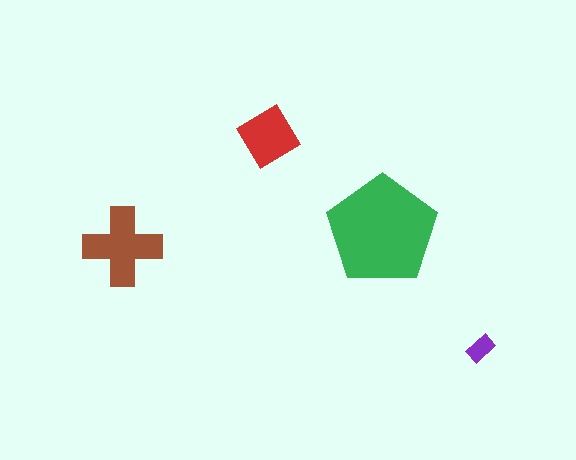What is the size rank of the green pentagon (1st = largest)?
1st.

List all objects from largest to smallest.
The green pentagon, the brown cross, the red diamond, the purple rectangle.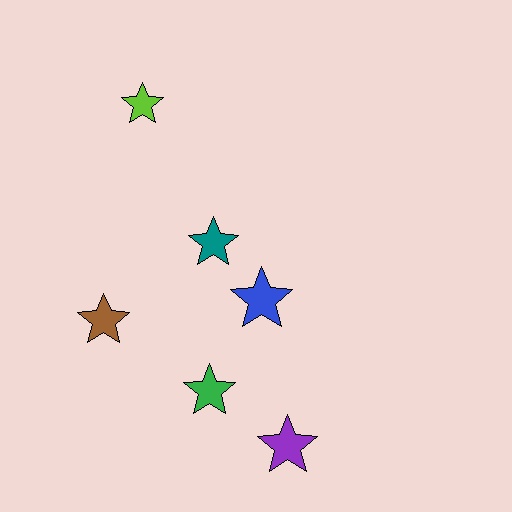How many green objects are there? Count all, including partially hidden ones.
There is 1 green object.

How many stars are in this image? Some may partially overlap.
There are 6 stars.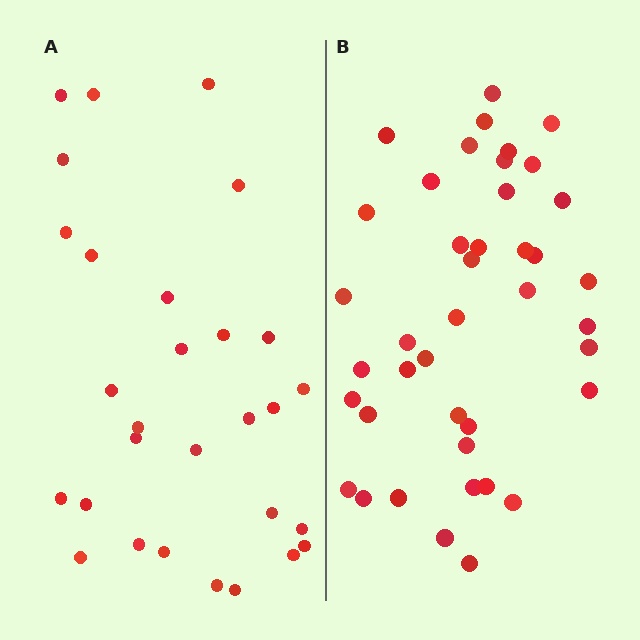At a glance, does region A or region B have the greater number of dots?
Region B (the right region) has more dots.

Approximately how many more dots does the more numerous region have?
Region B has roughly 12 or so more dots than region A.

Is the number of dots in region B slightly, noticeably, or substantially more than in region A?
Region B has noticeably more, but not dramatically so. The ratio is roughly 1.4 to 1.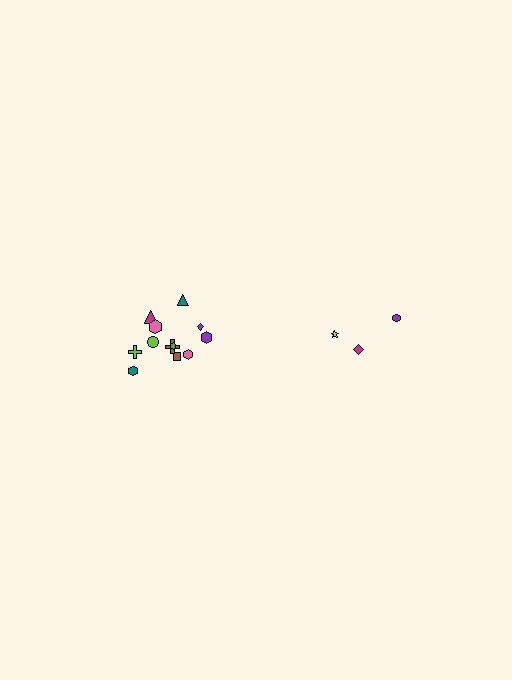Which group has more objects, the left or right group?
The left group.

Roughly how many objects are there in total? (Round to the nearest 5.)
Roughly 15 objects in total.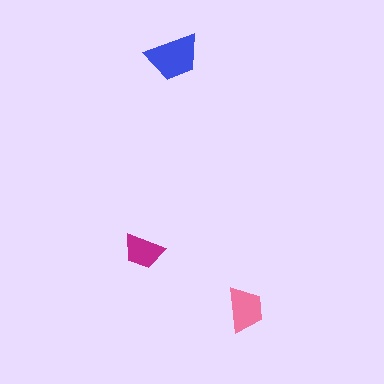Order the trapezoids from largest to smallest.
the blue one, the pink one, the magenta one.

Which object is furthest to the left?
The magenta trapezoid is leftmost.